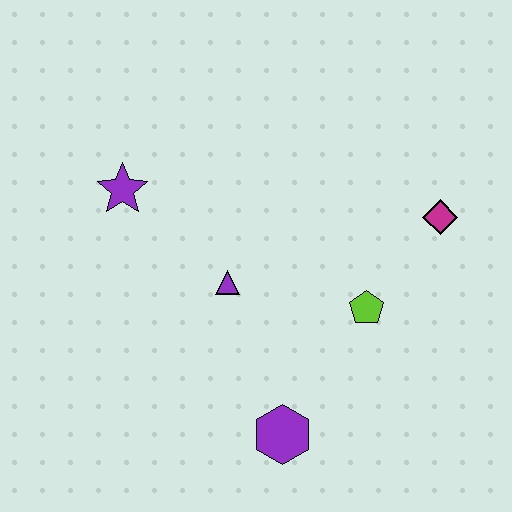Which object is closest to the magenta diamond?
The lime pentagon is closest to the magenta diamond.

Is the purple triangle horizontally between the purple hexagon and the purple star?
Yes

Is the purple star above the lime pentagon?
Yes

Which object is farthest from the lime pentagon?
The purple star is farthest from the lime pentagon.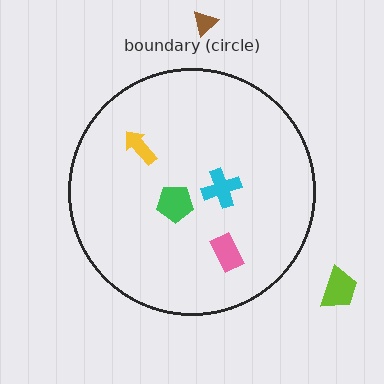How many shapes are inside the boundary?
4 inside, 2 outside.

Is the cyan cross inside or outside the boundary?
Inside.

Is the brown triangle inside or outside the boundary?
Outside.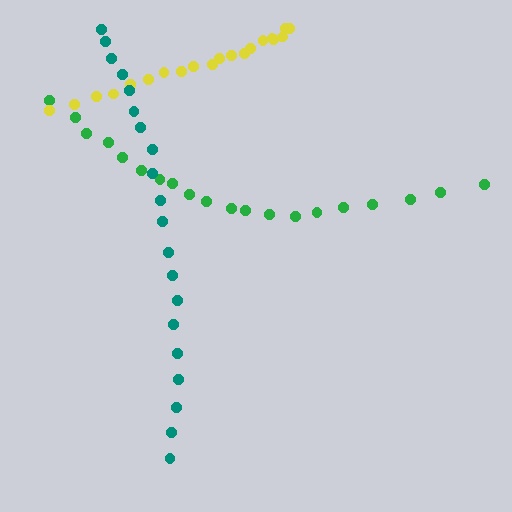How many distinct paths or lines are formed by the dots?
There are 3 distinct paths.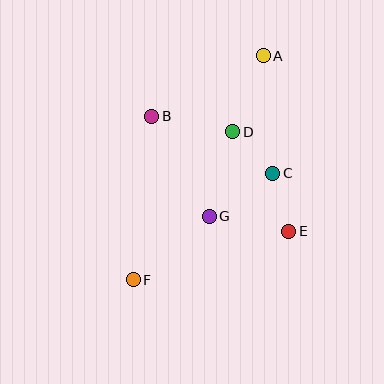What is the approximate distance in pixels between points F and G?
The distance between F and G is approximately 99 pixels.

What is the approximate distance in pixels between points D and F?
The distance between D and F is approximately 179 pixels.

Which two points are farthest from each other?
Points A and F are farthest from each other.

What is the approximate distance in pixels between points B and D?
The distance between B and D is approximately 83 pixels.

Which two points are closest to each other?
Points C and D are closest to each other.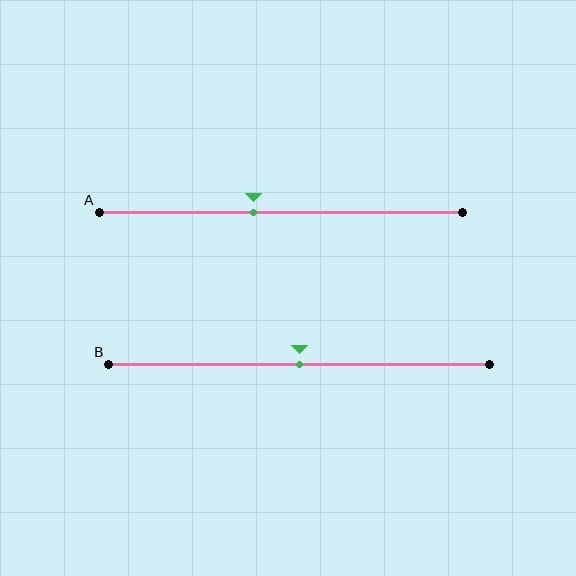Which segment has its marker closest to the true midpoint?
Segment B has its marker closest to the true midpoint.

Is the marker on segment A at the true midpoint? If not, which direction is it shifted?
No, the marker on segment A is shifted to the left by about 7% of the segment length.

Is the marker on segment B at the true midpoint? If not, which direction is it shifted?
Yes, the marker on segment B is at the true midpoint.